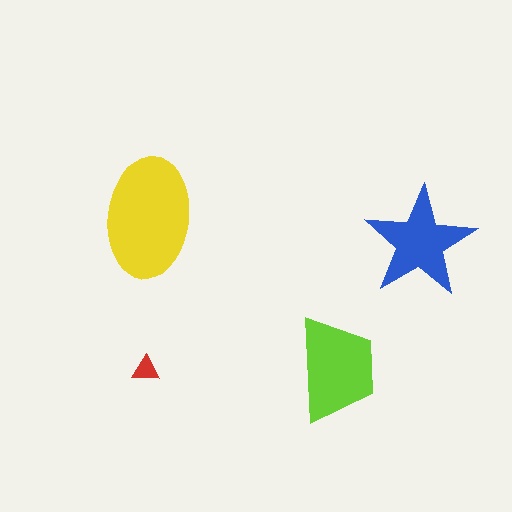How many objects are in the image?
There are 4 objects in the image.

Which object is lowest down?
The red triangle is bottommost.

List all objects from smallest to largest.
The red triangle, the blue star, the lime trapezoid, the yellow ellipse.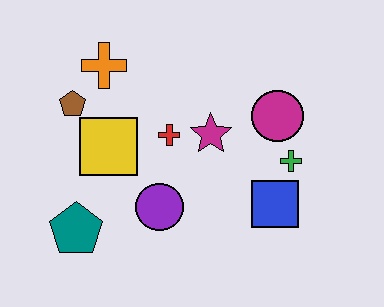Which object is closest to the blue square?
The green cross is closest to the blue square.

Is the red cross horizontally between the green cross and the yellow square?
Yes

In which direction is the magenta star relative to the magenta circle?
The magenta star is to the left of the magenta circle.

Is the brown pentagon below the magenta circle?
No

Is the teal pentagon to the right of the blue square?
No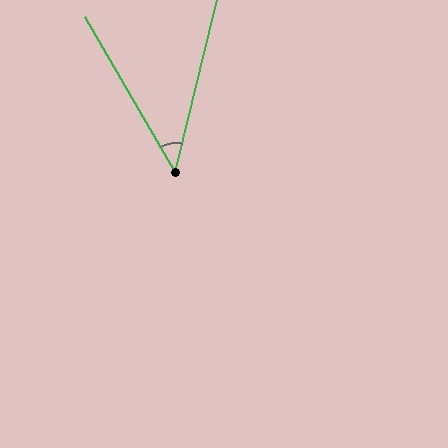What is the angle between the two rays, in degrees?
Approximately 44 degrees.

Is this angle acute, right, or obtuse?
It is acute.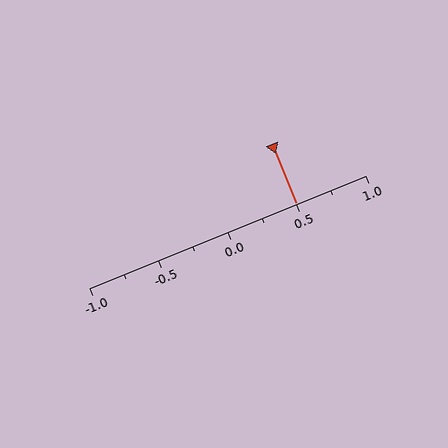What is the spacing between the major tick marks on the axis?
The major ticks are spaced 0.5 apart.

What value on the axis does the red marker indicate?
The marker indicates approximately 0.5.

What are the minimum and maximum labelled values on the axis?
The axis runs from -1.0 to 1.0.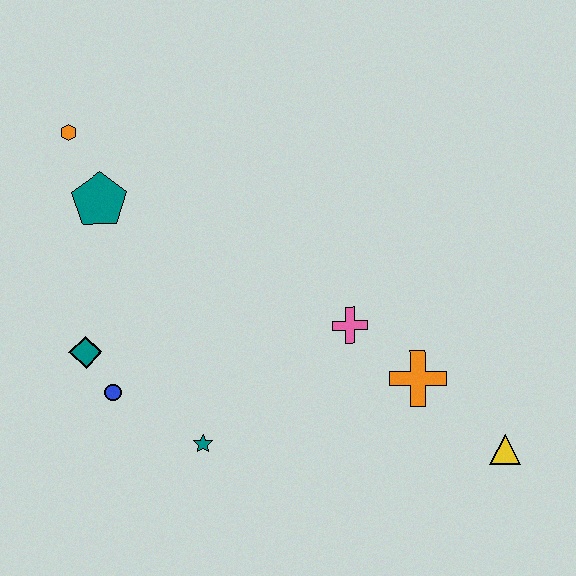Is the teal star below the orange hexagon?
Yes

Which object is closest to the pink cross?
The orange cross is closest to the pink cross.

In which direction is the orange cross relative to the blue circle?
The orange cross is to the right of the blue circle.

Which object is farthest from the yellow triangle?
The orange hexagon is farthest from the yellow triangle.